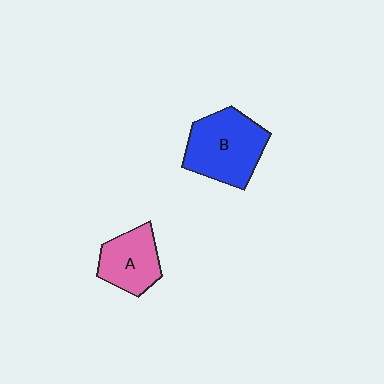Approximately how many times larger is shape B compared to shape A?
Approximately 1.5 times.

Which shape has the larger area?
Shape B (blue).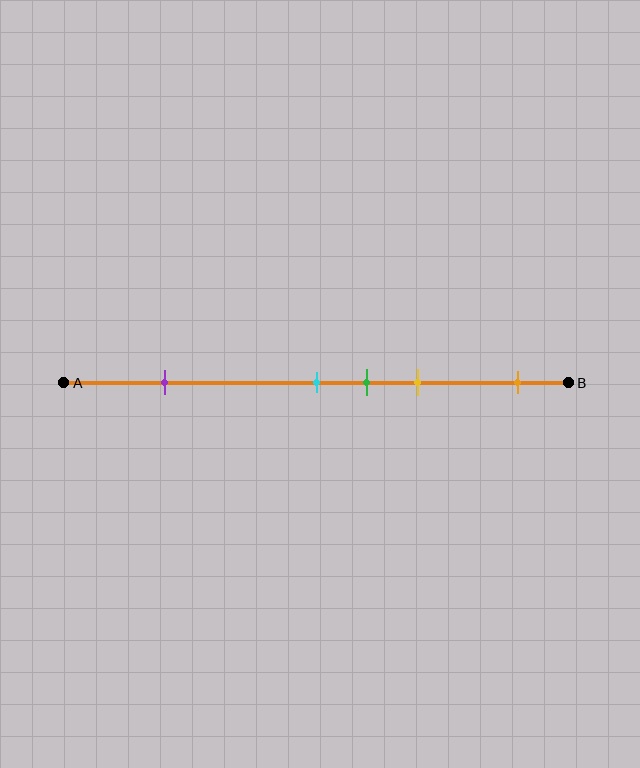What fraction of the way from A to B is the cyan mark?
The cyan mark is approximately 50% (0.5) of the way from A to B.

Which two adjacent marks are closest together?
The cyan and green marks are the closest adjacent pair.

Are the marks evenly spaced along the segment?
No, the marks are not evenly spaced.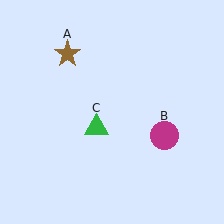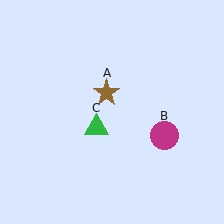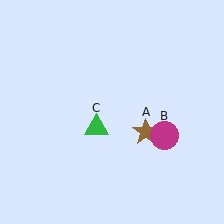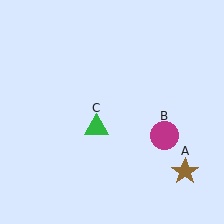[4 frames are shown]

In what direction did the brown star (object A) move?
The brown star (object A) moved down and to the right.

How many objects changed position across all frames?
1 object changed position: brown star (object A).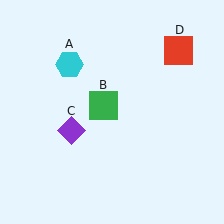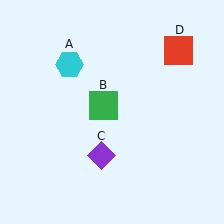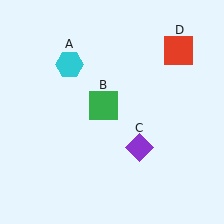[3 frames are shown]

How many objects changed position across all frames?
1 object changed position: purple diamond (object C).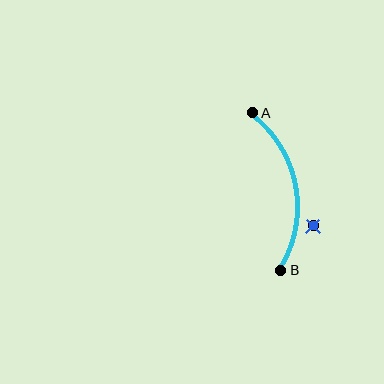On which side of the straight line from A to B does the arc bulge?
The arc bulges to the right of the straight line connecting A and B.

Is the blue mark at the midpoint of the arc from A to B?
No — the blue mark does not lie on the arc at all. It sits slightly outside the curve.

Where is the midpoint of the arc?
The arc midpoint is the point on the curve farthest from the straight line joining A and B. It sits to the right of that line.